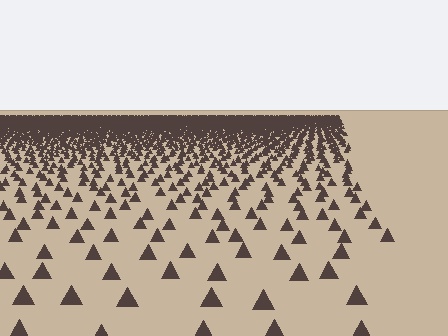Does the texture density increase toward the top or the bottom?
Density increases toward the top.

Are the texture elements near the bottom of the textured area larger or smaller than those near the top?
Larger. Near the bottom, elements are closer to the viewer and appear at a bigger on-screen size.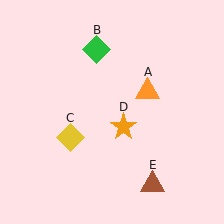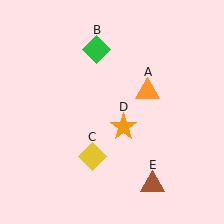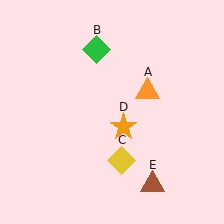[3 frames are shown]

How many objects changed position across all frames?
1 object changed position: yellow diamond (object C).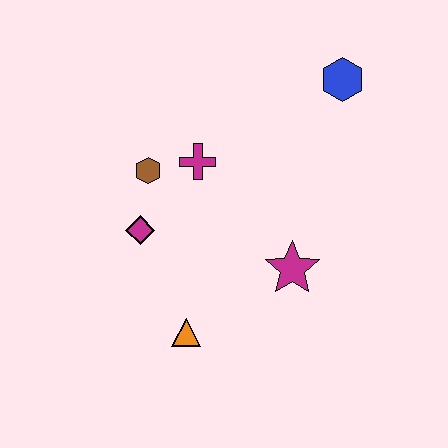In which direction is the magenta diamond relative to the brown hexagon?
The magenta diamond is below the brown hexagon.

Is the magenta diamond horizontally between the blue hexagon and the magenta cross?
No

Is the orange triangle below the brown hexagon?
Yes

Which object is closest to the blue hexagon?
The magenta cross is closest to the blue hexagon.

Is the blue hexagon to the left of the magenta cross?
No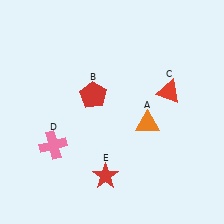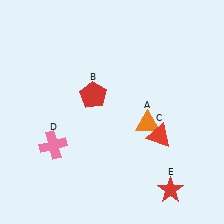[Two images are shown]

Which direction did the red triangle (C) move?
The red triangle (C) moved down.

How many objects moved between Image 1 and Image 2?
2 objects moved between the two images.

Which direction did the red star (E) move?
The red star (E) moved right.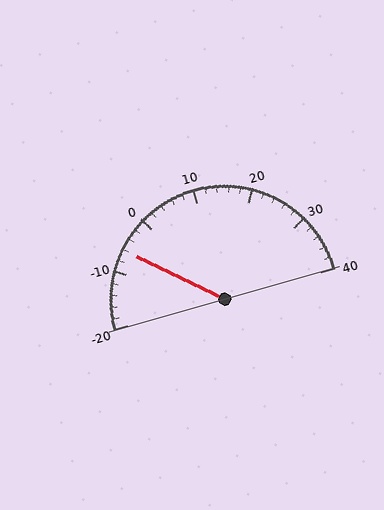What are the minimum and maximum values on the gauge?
The gauge ranges from -20 to 40.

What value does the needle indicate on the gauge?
The needle indicates approximately -6.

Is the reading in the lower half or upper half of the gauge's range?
The reading is in the lower half of the range (-20 to 40).